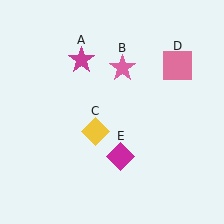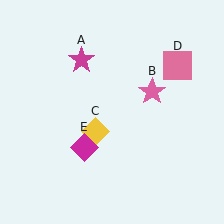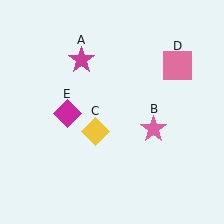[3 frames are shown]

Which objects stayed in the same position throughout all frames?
Magenta star (object A) and yellow diamond (object C) and pink square (object D) remained stationary.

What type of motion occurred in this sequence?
The pink star (object B), magenta diamond (object E) rotated clockwise around the center of the scene.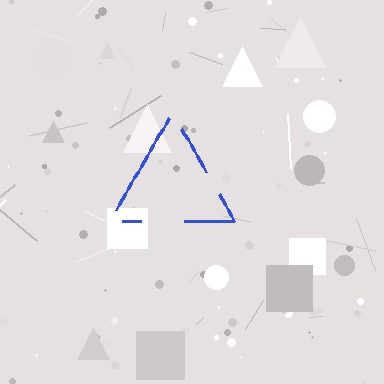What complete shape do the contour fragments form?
The contour fragments form a triangle.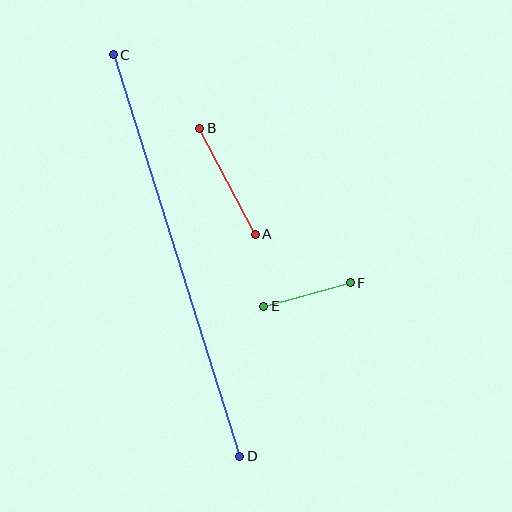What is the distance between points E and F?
The distance is approximately 90 pixels.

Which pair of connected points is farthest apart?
Points C and D are farthest apart.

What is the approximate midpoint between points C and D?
The midpoint is at approximately (176, 256) pixels.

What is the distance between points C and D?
The distance is approximately 421 pixels.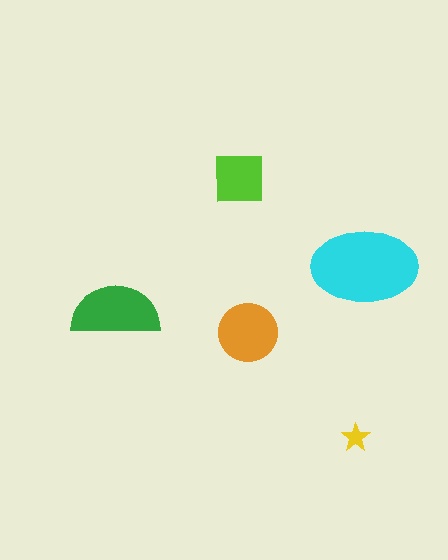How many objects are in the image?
There are 5 objects in the image.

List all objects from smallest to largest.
The yellow star, the lime square, the orange circle, the green semicircle, the cyan ellipse.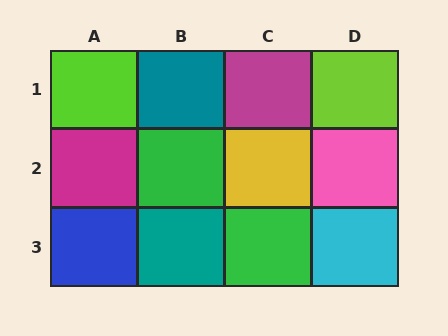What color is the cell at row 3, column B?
Teal.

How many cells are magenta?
2 cells are magenta.